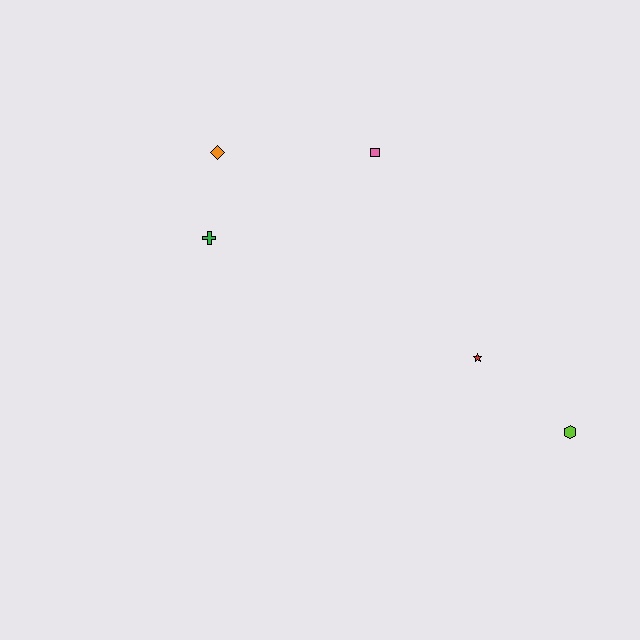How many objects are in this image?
There are 5 objects.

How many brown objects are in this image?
There are no brown objects.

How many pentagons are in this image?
There are no pentagons.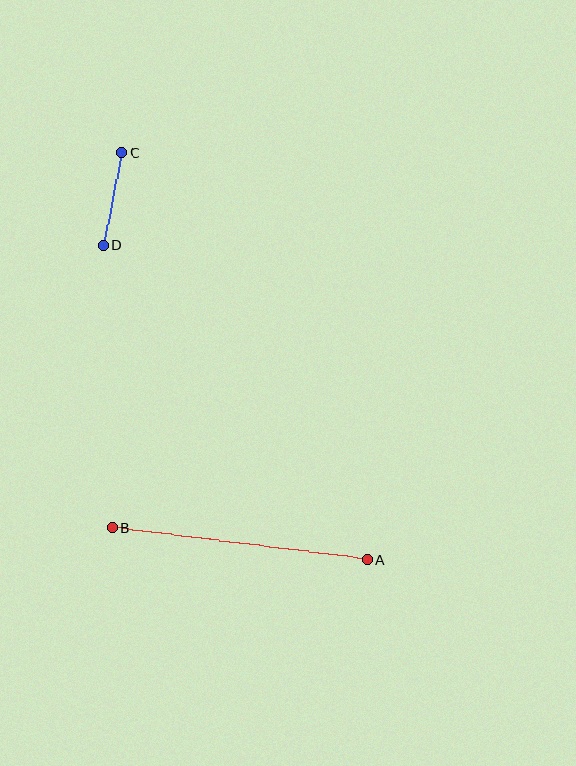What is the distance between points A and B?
The distance is approximately 258 pixels.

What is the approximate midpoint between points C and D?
The midpoint is at approximately (112, 199) pixels.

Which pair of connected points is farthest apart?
Points A and B are farthest apart.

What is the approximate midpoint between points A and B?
The midpoint is at approximately (240, 544) pixels.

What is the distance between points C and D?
The distance is approximately 95 pixels.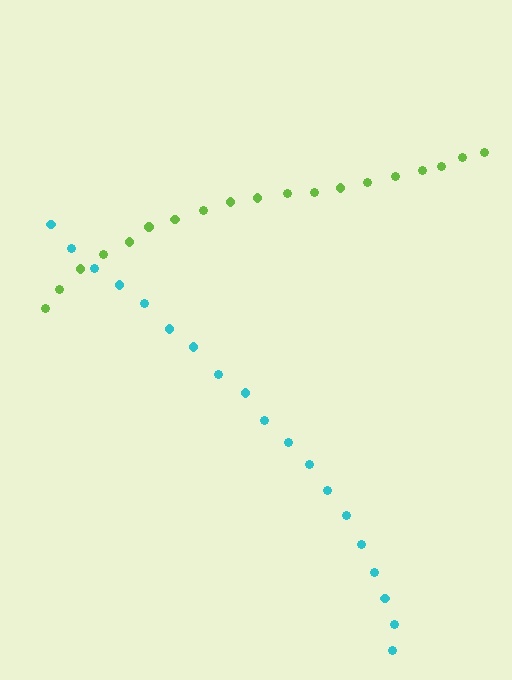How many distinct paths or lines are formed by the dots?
There are 2 distinct paths.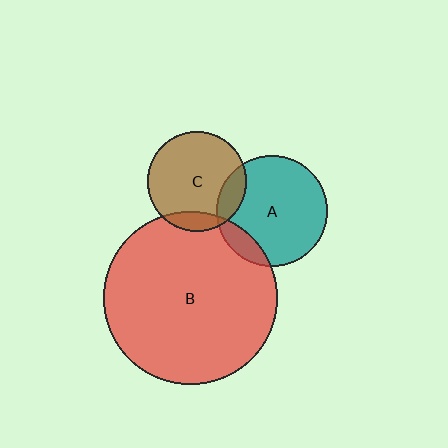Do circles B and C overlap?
Yes.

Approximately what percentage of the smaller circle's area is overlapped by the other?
Approximately 10%.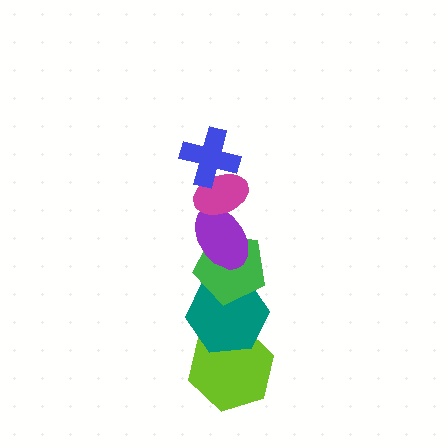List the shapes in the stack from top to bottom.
From top to bottom: the blue cross, the magenta ellipse, the purple ellipse, the green pentagon, the teal hexagon, the lime hexagon.